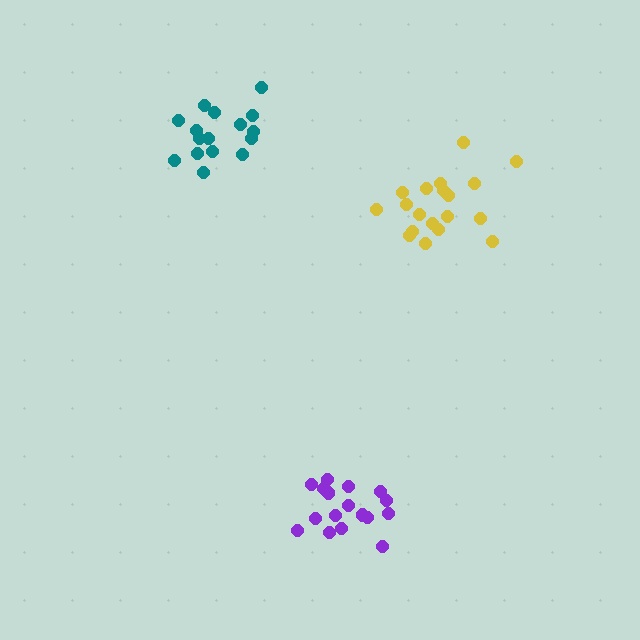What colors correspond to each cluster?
The clusters are colored: yellow, purple, teal.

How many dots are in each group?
Group 1: 19 dots, Group 2: 18 dots, Group 3: 16 dots (53 total).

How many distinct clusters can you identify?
There are 3 distinct clusters.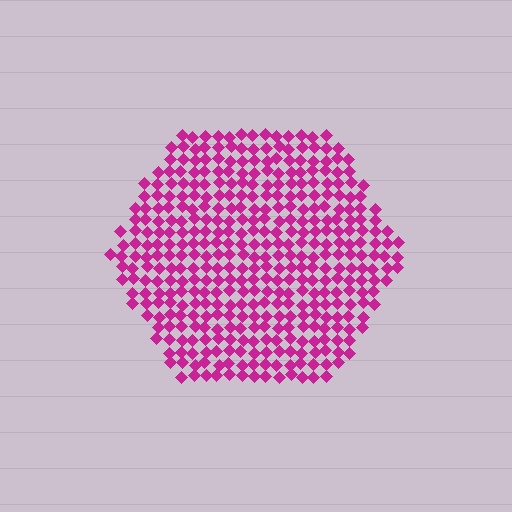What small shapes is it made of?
It is made of small diamonds.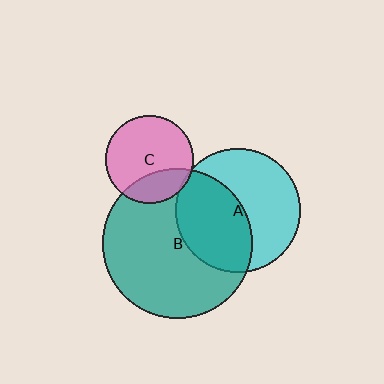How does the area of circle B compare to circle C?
Approximately 2.9 times.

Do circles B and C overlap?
Yes.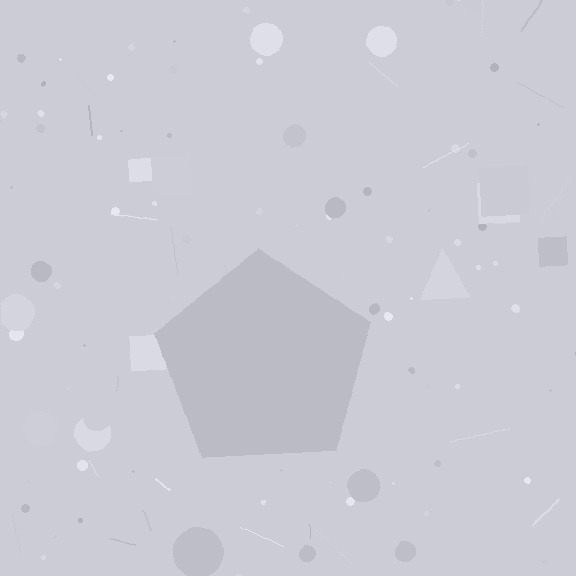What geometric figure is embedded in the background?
A pentagon is embedded in the background.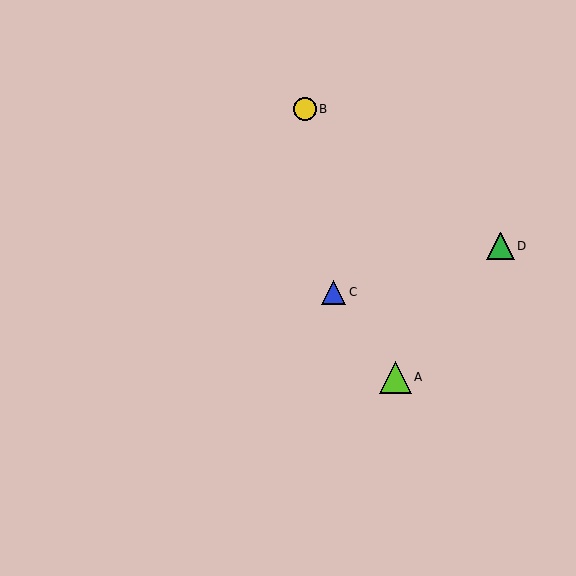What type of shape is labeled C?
Shape C is a blue triangle.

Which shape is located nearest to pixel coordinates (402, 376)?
The lime triangle (labeled A) at (395, 377) is nearest to that location.